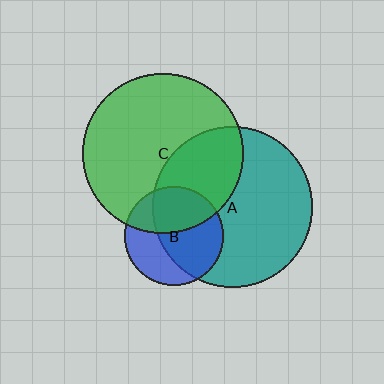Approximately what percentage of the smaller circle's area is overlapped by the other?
Approximately 35%.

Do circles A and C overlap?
Yes.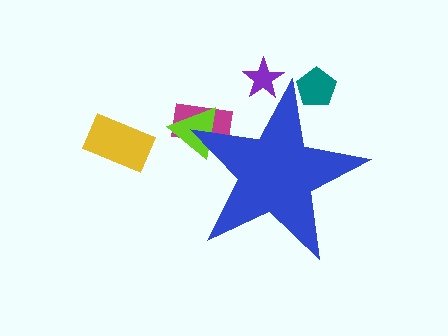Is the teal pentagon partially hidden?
Yes, the teal pentagon is partially hidden behind the blue star.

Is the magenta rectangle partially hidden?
Yes, the magenta rectangle is partially hidden behind the blue star.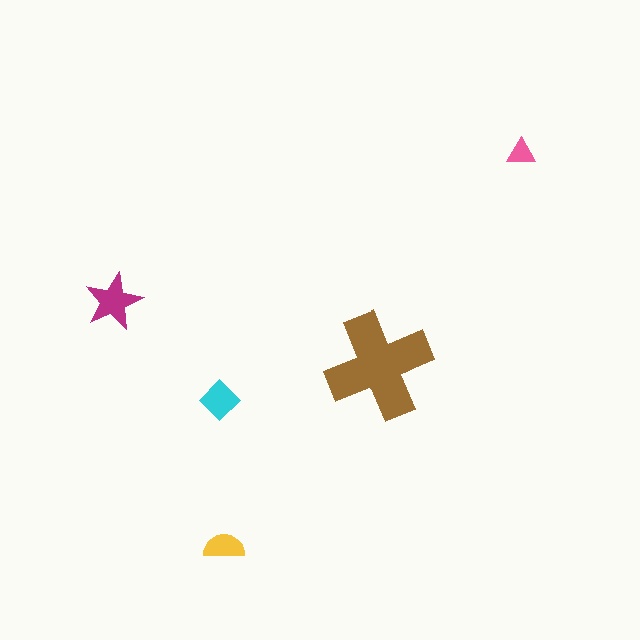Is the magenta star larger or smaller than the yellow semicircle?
Larger.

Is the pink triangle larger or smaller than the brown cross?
Smaller.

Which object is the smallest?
The pink triangle.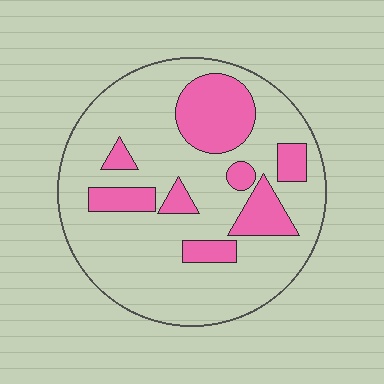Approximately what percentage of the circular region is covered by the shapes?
Approximately 25%.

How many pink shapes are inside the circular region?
8.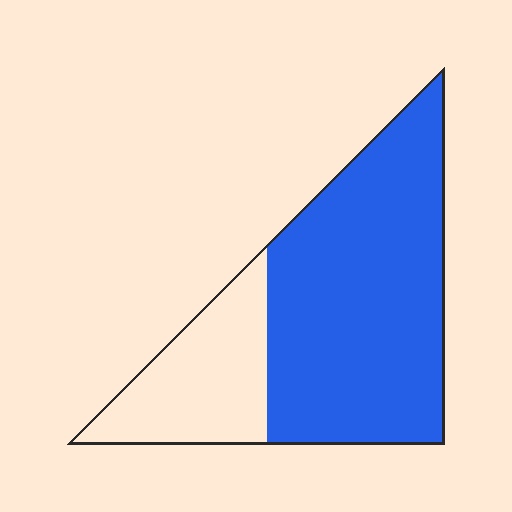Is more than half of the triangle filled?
Yes.